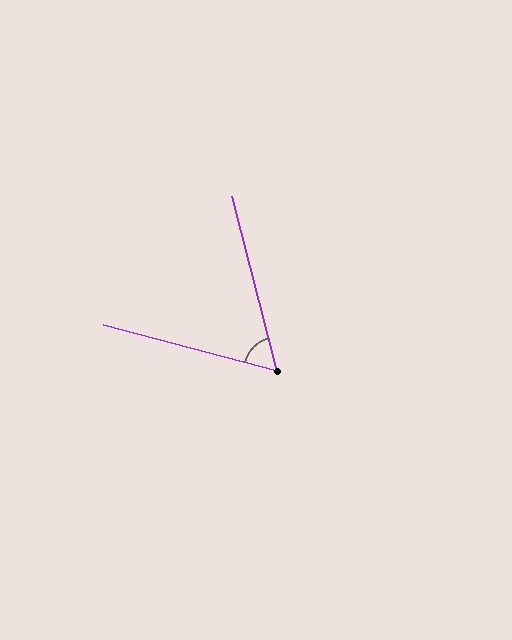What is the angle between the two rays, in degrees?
Approximately 61 degrees.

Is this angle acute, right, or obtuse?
It is acute.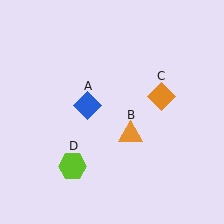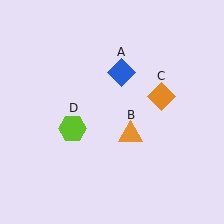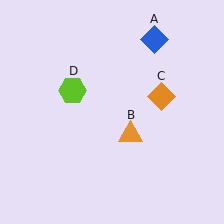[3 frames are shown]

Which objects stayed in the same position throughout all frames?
Orange triangle (object B) and orange diamond (object C) remained stationary.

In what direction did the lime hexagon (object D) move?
The lime hexagon (object D) moved up.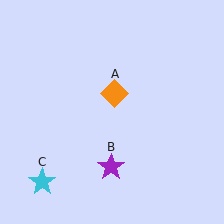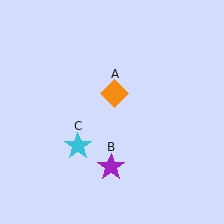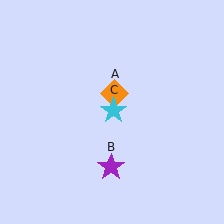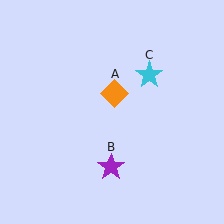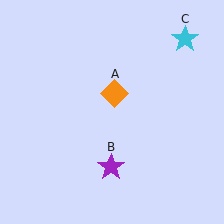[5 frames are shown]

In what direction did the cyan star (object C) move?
The cyan star (object C) moved up and to the right.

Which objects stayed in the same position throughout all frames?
Orange diamond (object A) and purple star (object B) remained stationary.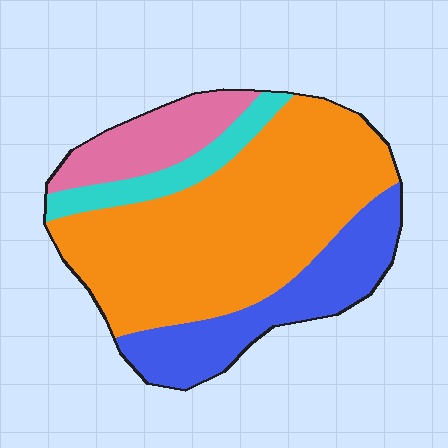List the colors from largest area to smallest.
From largest to smallest: orange, blue, pink, cyan.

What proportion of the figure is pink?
Pink takes up about one eighth (1/8) of the figure.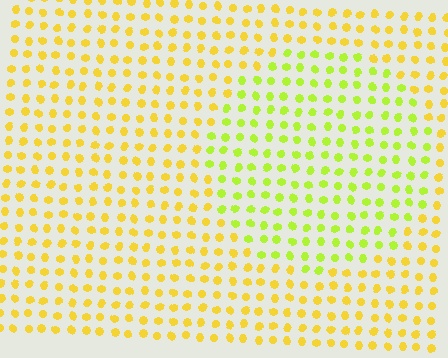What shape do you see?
I see a circle.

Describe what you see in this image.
The image is filled with small yellow elements in a uniform arrangement. A circle-shaped region is visible where the elements are tinted to a slightly different hue, forming a subtle color boundary.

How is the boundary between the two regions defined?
The boundary is defined purely by a slight shift in hue (about 33 degrees). Spacing, size, and orientation are identical on both sides.